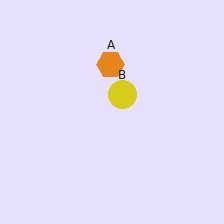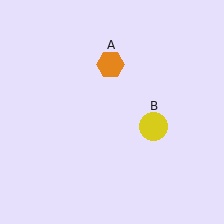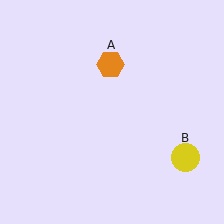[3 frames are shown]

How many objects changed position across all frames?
1 object changed position: yellow circle (object B).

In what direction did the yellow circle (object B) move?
The yellow circle (object B) moved down and to the right.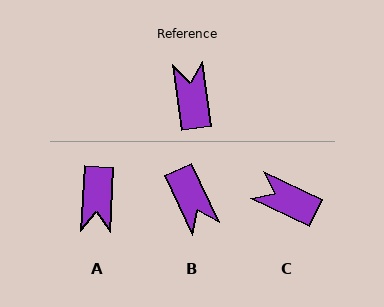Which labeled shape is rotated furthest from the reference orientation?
A, about 169 degrees away.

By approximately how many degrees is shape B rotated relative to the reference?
Approximately 162 degrees clockwise.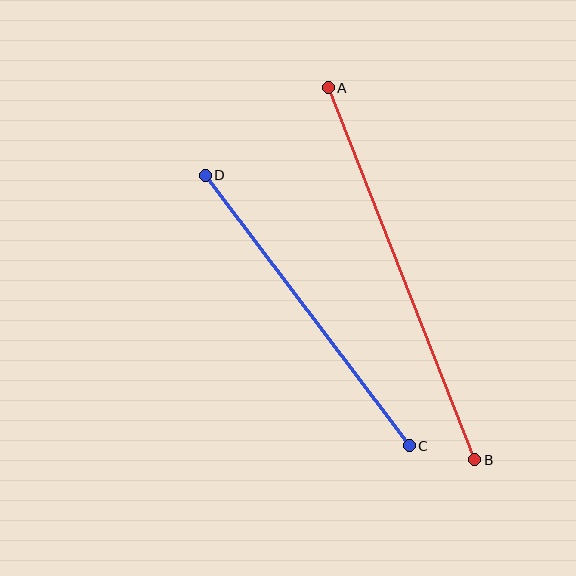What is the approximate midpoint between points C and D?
The midpoint is at approximately (307, 311) pixels.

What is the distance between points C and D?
The distance is approximately 339 pixels.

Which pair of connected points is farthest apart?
Points A and B are farthest apart.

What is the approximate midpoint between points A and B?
The midpoint is at approximately (401, 274) pixels.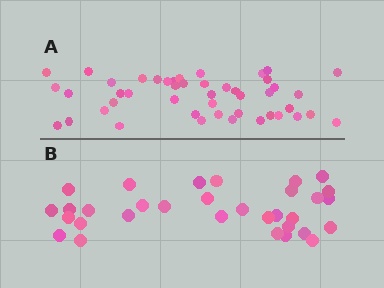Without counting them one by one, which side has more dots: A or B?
Region A (the top region) has more dots.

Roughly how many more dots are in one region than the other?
Region A has approximately 15 more dots than region B.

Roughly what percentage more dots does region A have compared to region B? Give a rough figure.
About 45% more.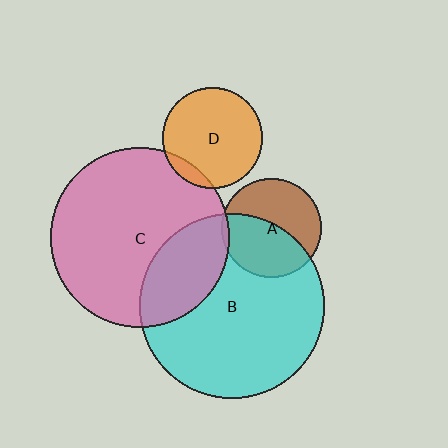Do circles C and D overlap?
Yes.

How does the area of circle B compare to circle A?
Approximately 3.4 times.